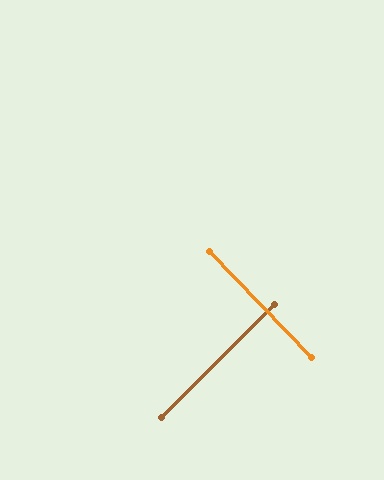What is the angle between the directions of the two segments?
Approximately 89 degrees.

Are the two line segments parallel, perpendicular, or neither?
Perpendicular — they meet at approximately 89°.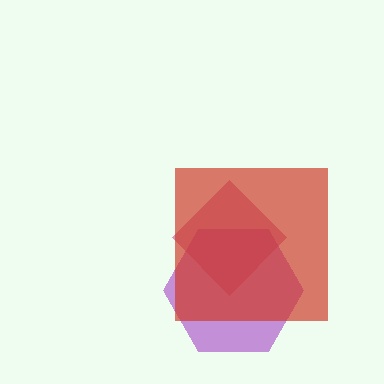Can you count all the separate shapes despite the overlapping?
Yes, there are 3 separate shapes.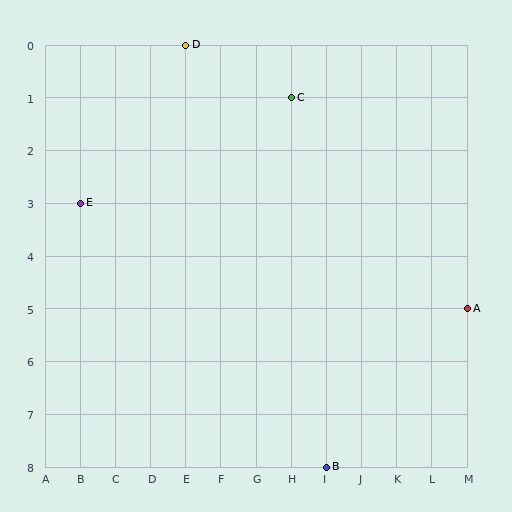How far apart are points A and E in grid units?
Points A and E are 11 columns and 2 rows apart (about 11.2 grid units diagonally).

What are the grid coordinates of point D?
Point D is at grid coordinates (E, 0).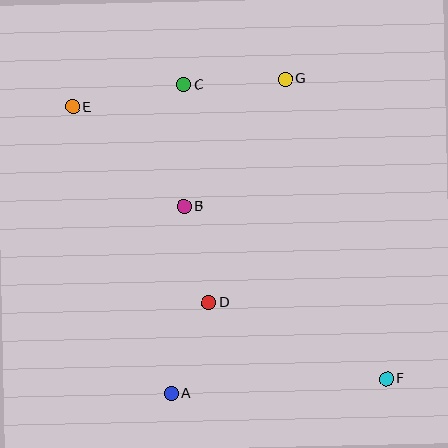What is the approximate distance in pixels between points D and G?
The distance between D and G is approximately 236 pixels.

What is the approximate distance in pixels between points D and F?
The distance between D and F is approximately 194 pixels.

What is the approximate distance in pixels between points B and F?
The distance between B and F is approximately 266 pixels.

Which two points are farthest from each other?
Points E and F are farthest from each other.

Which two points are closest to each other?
Points A and D are closest to each other.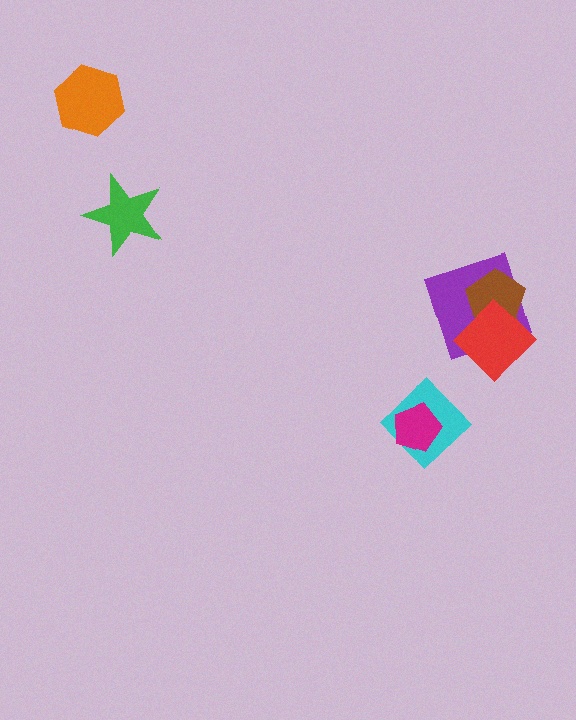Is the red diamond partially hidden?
No, no other shape covers it.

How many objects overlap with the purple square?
2 objects overlap with the purple square.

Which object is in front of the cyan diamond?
The magenta pentagon is in front of the cyan diamond.